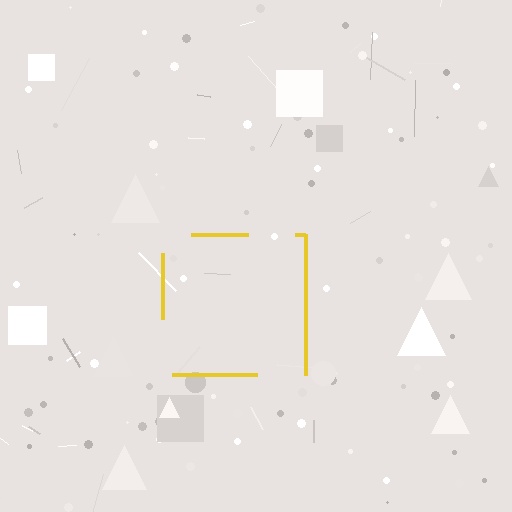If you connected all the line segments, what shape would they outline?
They would outline a square.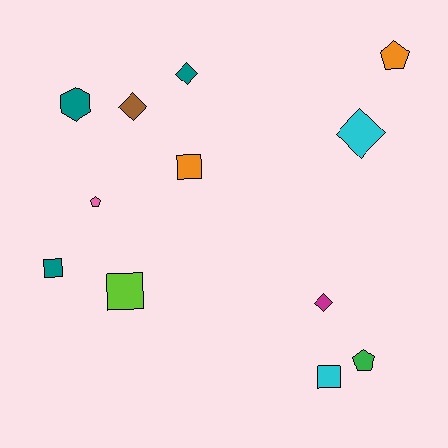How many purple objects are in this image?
There are no purple objects.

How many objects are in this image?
There are 12 objects.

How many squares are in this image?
There are 4 squares.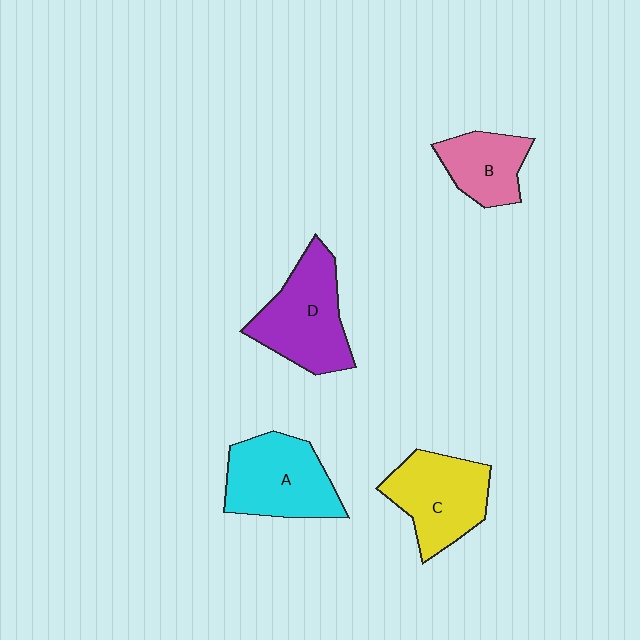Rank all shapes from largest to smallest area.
From largest to smallest: D (purple), A (cyan), C (yellow), B (pink).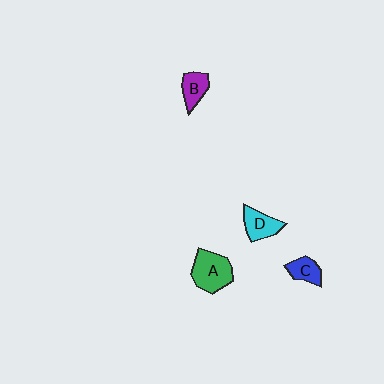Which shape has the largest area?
Shape A (green).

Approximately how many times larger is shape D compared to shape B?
Approximately 1.2 times.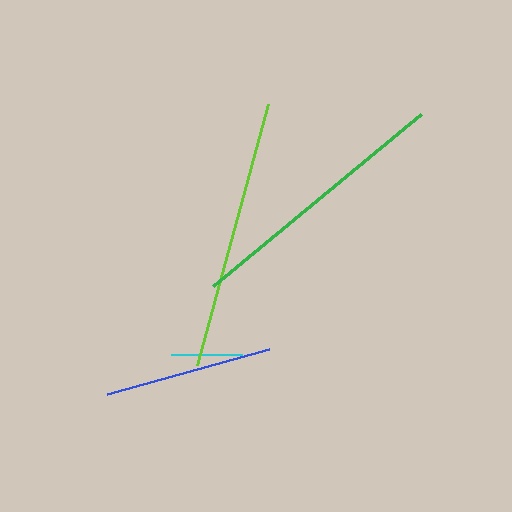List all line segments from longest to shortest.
From longest to shortest: lime, green, blue, cyan.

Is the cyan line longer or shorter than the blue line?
The blue line is longer than the cyan line.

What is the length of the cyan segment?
The cyan segment is approximately 70 pixels long.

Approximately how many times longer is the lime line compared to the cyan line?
The lime line is approximately 3.8 times the length of the cyan line.